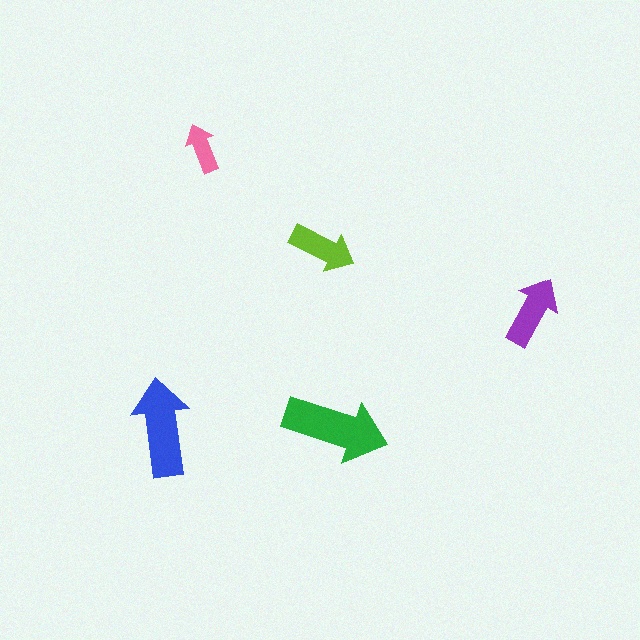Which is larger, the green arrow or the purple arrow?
The green one.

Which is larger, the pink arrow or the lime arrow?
The lime one.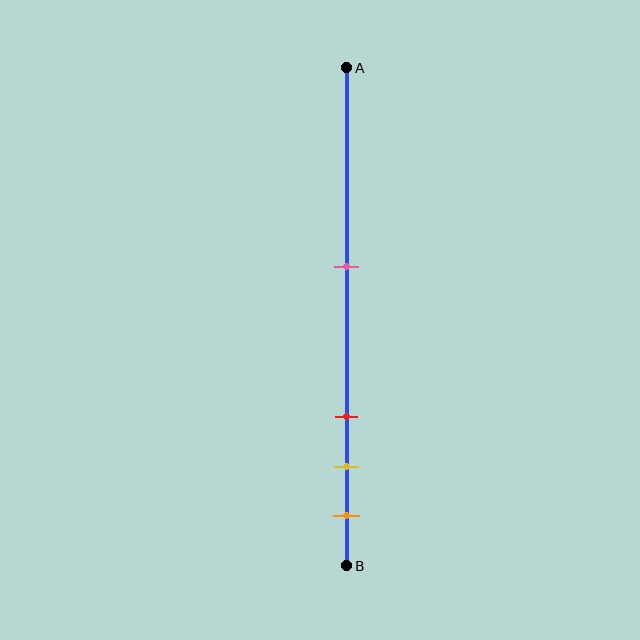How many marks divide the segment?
There are 4 marks dividing the segment.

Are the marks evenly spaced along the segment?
No, the marks are not evenly spaced.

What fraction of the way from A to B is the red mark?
The red mark is approximately 70% (0.7) of the way from A to B.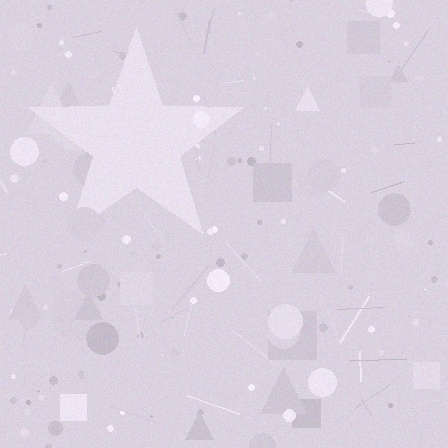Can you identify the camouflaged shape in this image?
The camouflaged shape is a star.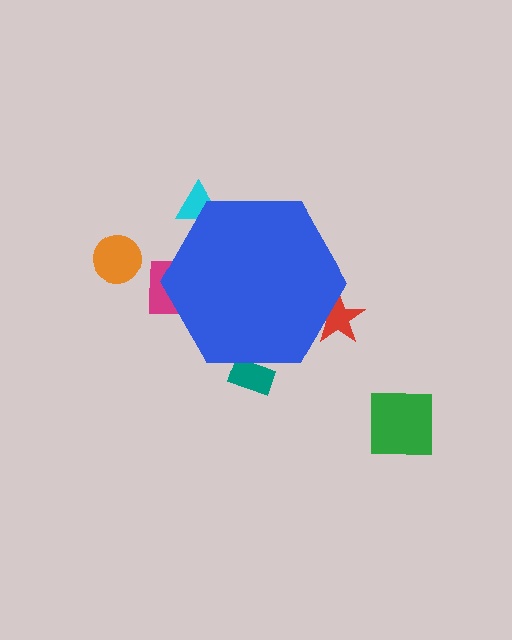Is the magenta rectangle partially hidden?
Yes, the magenta rectangle is partially hidden behind the blue hexagon.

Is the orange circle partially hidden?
No, the orange circle is fully visible.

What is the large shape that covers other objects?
A blue hexagon.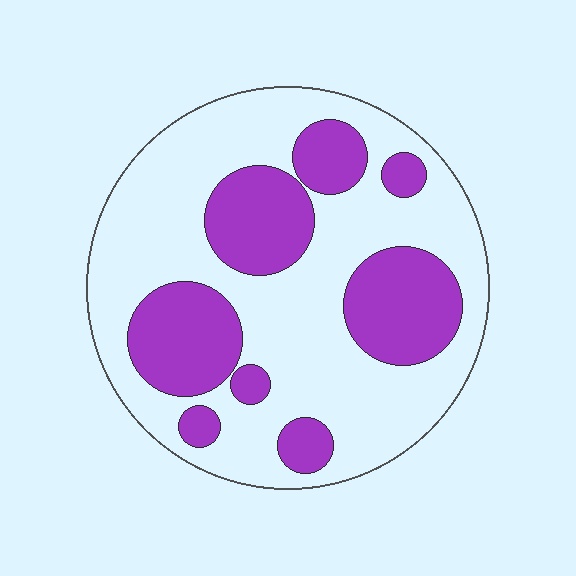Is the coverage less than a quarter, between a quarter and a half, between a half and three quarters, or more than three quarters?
Between a quarter and a half.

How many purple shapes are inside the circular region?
8.